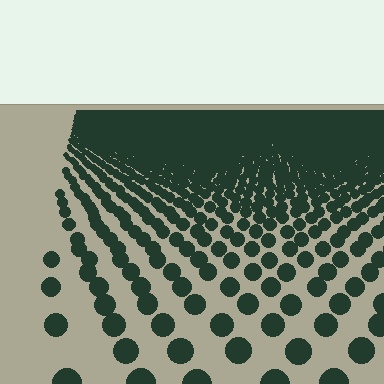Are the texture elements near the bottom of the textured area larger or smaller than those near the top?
Larger. Near the bottom, elements are closer to the viewer and appear at a bigger on-screen size.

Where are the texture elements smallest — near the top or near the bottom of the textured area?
Near the top.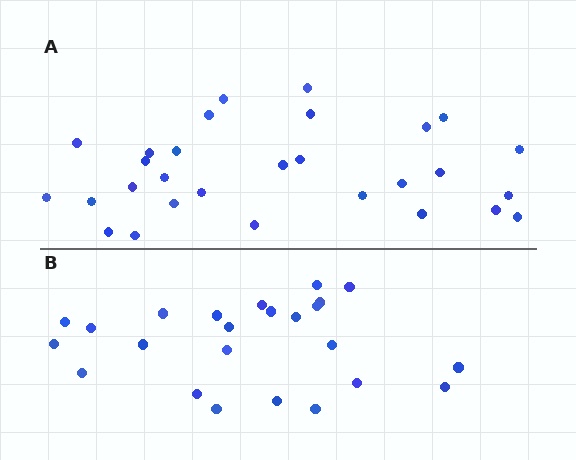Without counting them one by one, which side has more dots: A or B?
Region A (the top region) has more dots.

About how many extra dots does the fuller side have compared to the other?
Region A has about 5 more dots than region B.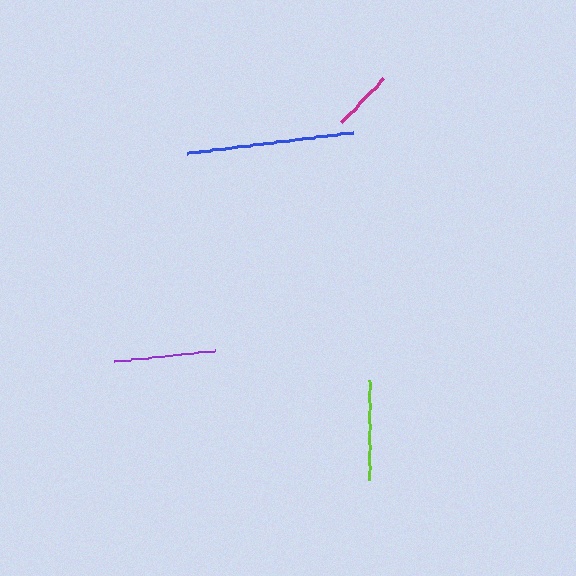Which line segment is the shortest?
The magenta line is the shortest at approximately 61 pixels.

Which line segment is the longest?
The blue line is the longest at approximately 168 pixels.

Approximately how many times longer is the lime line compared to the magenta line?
The lime line is approximately 1.7 times the length of the magenta line.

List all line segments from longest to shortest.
From longest to shortest: blue, purple, lime, magenta.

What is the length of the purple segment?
The purple segment is approximately 101 pixels long.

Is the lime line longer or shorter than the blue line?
The blue line is longer than the lime line.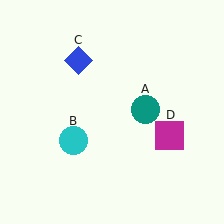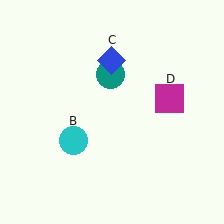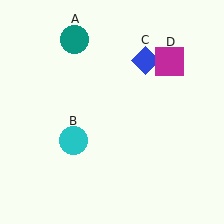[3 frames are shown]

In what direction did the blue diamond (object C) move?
The blue diamond (object C) moved right.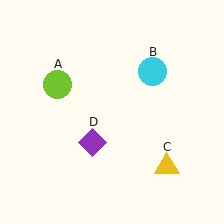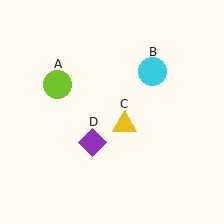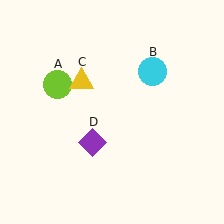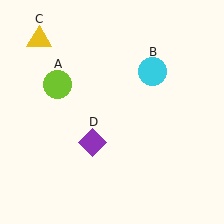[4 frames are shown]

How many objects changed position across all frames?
1 object changed position: yellow triangle (object C).